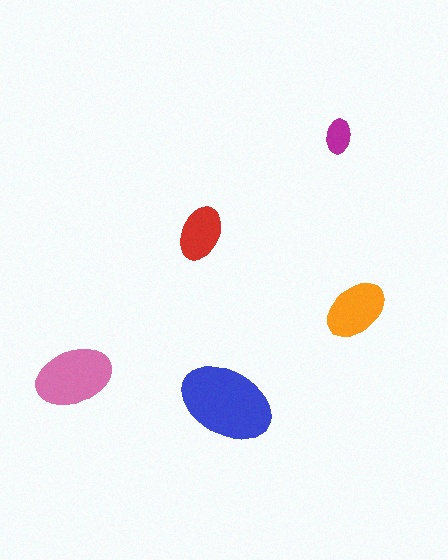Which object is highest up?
The magenta ellipse is topmost.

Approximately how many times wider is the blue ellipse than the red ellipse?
About 1.5 times wider.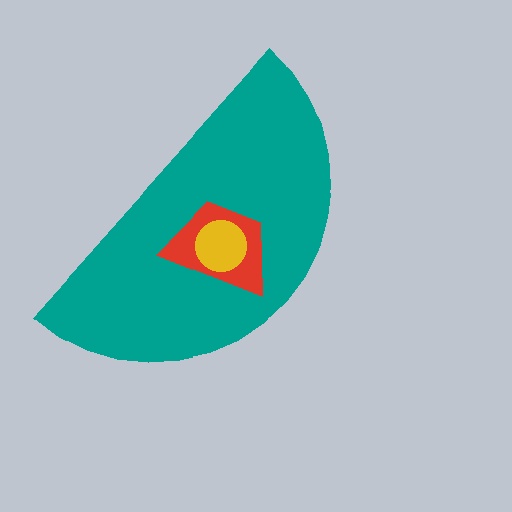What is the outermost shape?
The teal semicircle.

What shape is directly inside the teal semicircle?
The red trapezoid.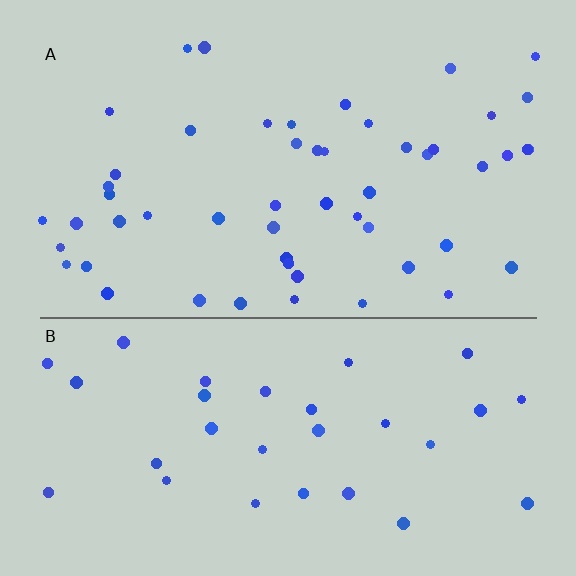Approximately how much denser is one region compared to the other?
Approximately 1.7× — region A over region B.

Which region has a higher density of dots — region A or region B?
A (the top).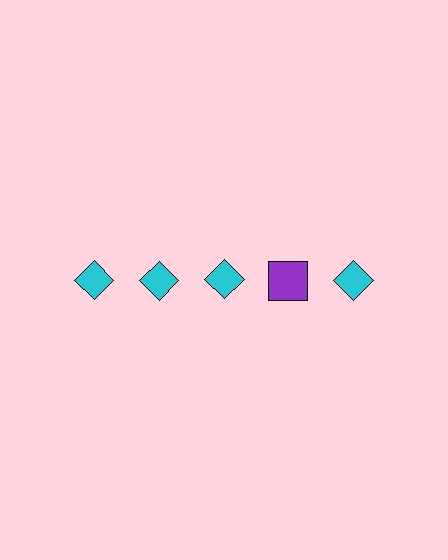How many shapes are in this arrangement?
There are 5 shapes arranged in a grid pattern.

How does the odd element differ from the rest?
It differs in both color (purple instead of cyan) and shape (square instead of diamond).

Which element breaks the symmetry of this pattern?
The purple square in the top row, second from right column breaks the symmetry. All other shapes are cyan diamonds.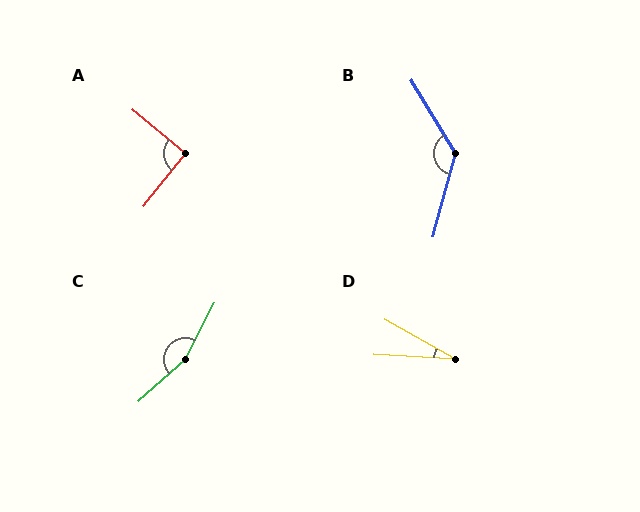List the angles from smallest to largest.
D (26°), A (92°), B (134°), C (160°).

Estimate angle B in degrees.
Approximately 134 degrees.